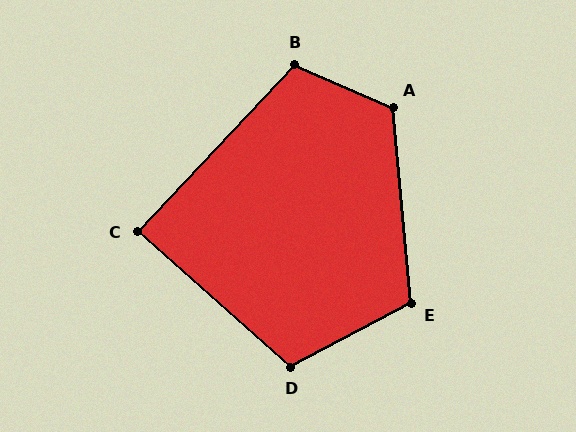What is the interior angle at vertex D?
Approximately 110 degrees (obtuse).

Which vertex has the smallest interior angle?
C, at approximately 88 degrees.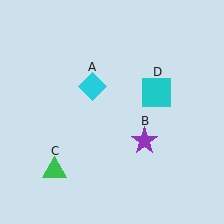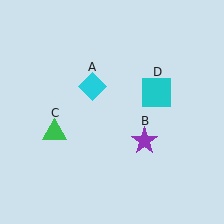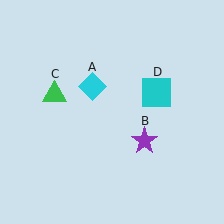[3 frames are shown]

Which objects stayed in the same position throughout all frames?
Cyan diamond (object A) and purple star (object B) and cyan square (object D) remained stationary.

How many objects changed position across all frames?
1 object changed position: green triangle (object C).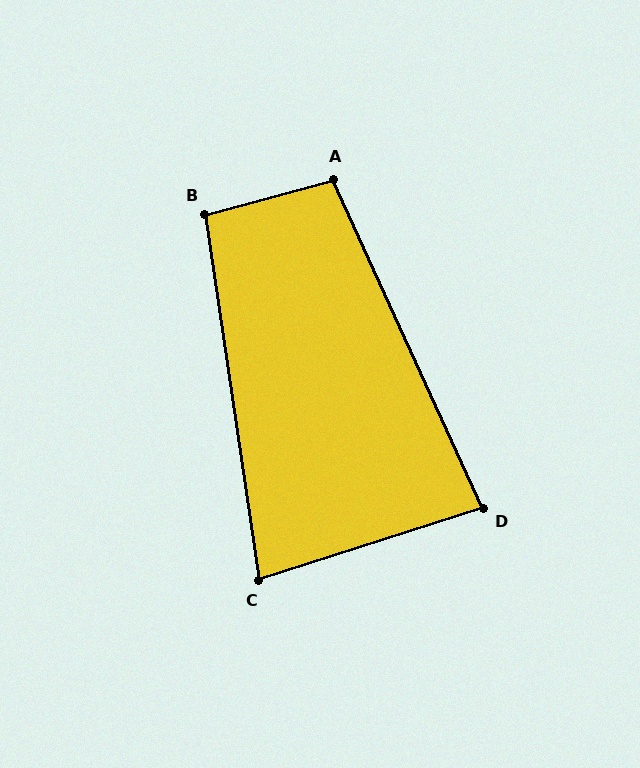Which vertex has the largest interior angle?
A, at approximately 99 degrees.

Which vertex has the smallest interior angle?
C, at approximately 81 degrees.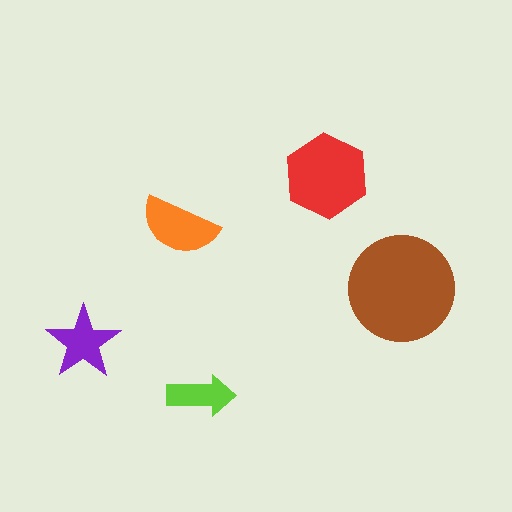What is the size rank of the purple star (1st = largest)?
4th.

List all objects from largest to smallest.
The brown circle, the red hexagon, the orange semicircle, the purple star, the lime arrow.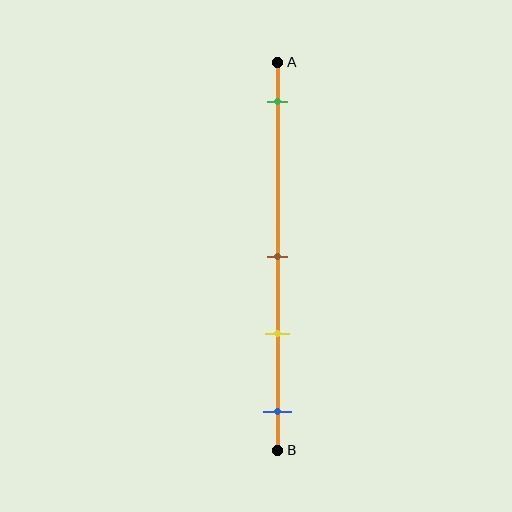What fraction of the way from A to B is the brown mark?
The brown mark is approximately 50% (0.5) of the way from A to B.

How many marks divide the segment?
There are 4 marks dividing the segment.